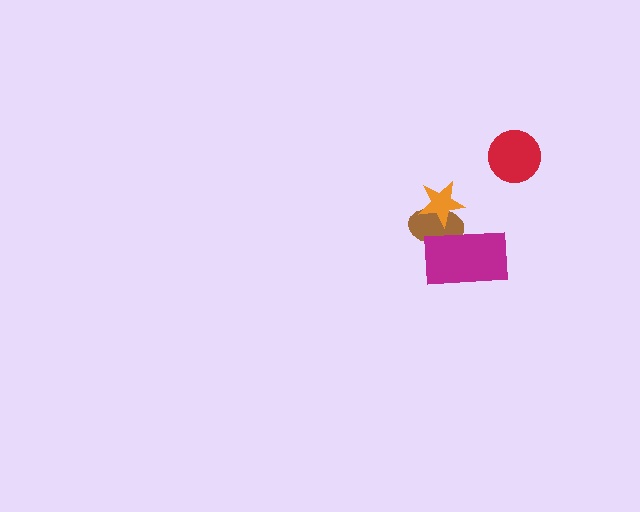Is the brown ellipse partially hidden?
Yes, it is partially covered by another shape.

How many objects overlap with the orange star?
1 object overlaps with the orange star.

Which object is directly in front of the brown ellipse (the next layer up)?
The orange star is directly in front of the brown ellipse.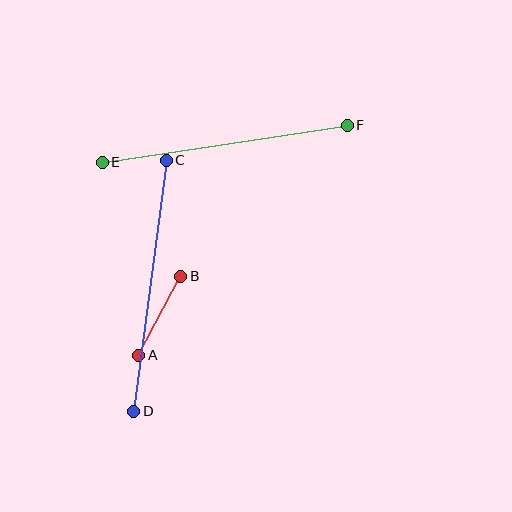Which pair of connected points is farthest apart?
Points C and D are farthest apart.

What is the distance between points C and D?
The distance is approximately 253 pixels.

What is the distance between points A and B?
The distance is approximately 89 pixels.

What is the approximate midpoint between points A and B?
The midpoint is at approximately (160, 316) pixels.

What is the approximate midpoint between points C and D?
The midpoint is at approximately (150, 286) pixels.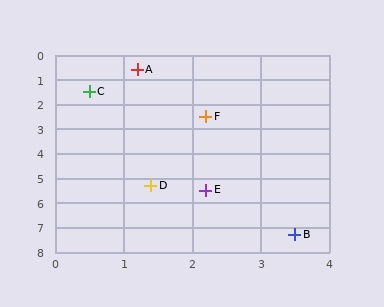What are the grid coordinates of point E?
Point E is at approximately (2.2, 5.5).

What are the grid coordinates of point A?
Point A is at approximately (1.2, 0.6).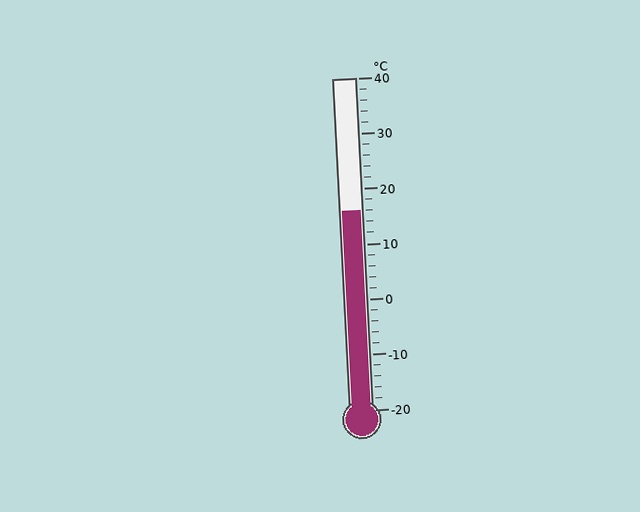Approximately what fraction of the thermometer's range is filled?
The thermometer is filled to approximately 60% of its range.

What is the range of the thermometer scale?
The thermometer scale ranges from -20°C to 40°C.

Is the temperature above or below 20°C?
The temperature is below 20°C.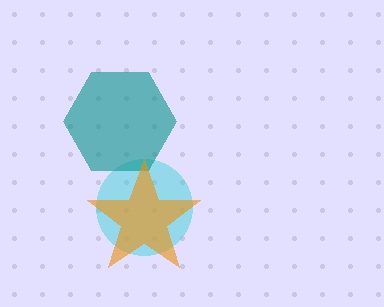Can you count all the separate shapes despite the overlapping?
Yes, there are 3 separate shapes.